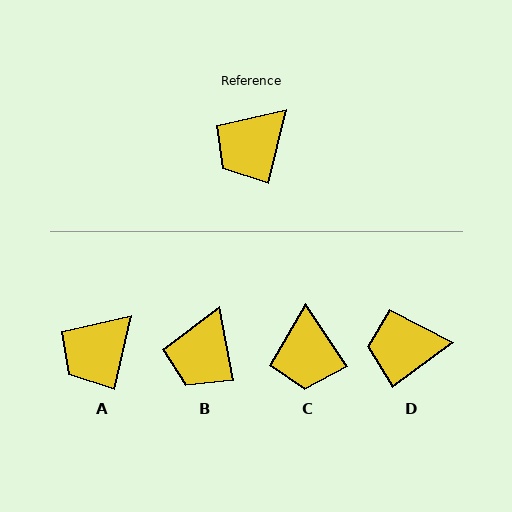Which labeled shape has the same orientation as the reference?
A.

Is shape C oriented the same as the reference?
No, it is off by about 46 degrees.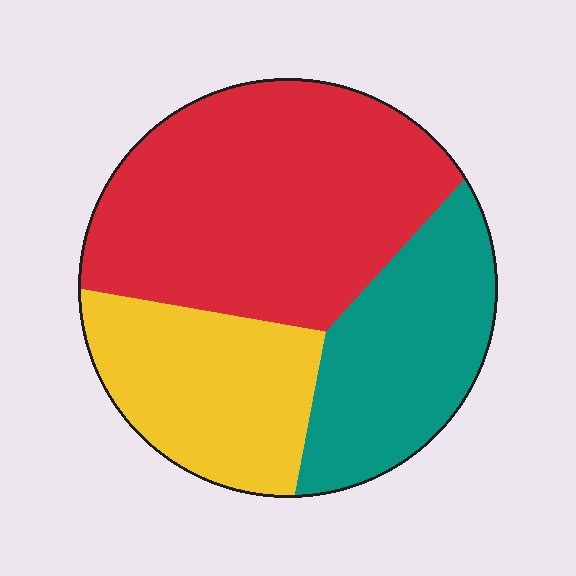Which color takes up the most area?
Red, at roughly 50%.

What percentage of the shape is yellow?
Yellow covers roughly 25% of the shape.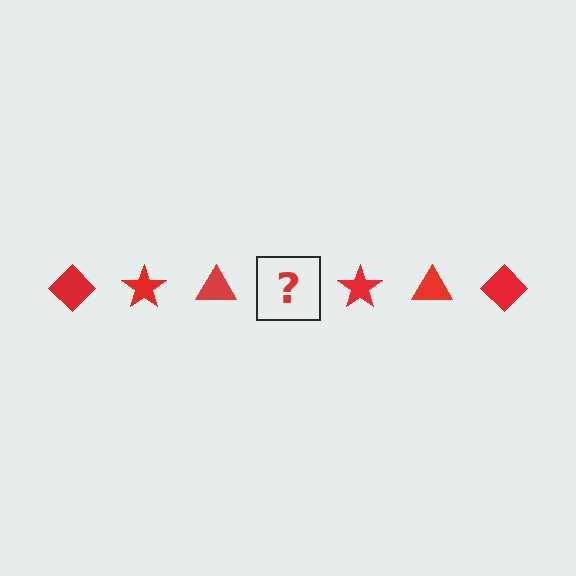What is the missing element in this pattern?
The missing element is a red diamond.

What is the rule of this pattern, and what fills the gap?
The rule is that the pattern cycles through diamond, star, triangle shapes in red. The gap should be filled with a red diamond.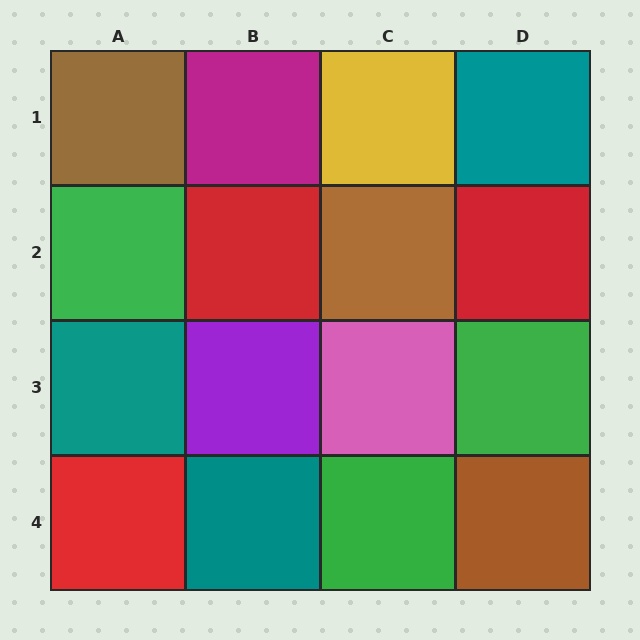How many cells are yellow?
1 cell is yellow.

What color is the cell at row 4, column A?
Red.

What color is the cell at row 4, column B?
Teal.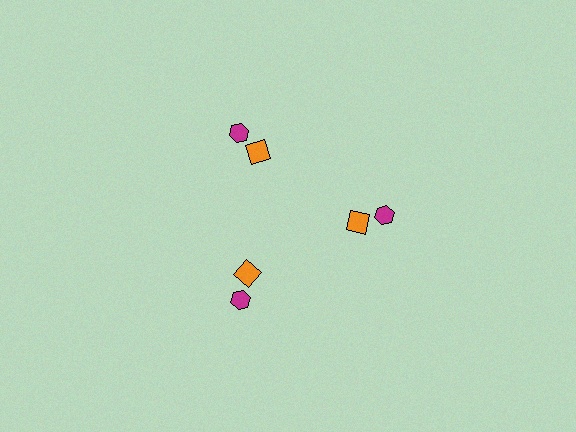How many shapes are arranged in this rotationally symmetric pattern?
There are 6 shapes, arranged in 3 groups of 2.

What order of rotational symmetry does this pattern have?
This pattern has 3-fold rotational symmetry.